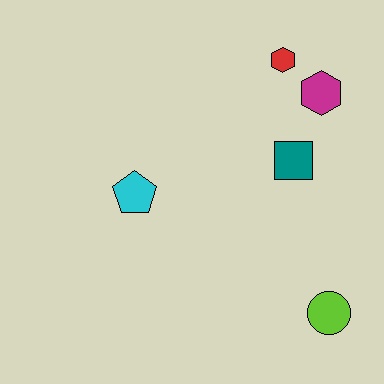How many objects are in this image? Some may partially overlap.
There are 5 objects.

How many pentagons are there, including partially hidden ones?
There is 1 pentagon.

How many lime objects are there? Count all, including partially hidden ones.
There is 1 lime object.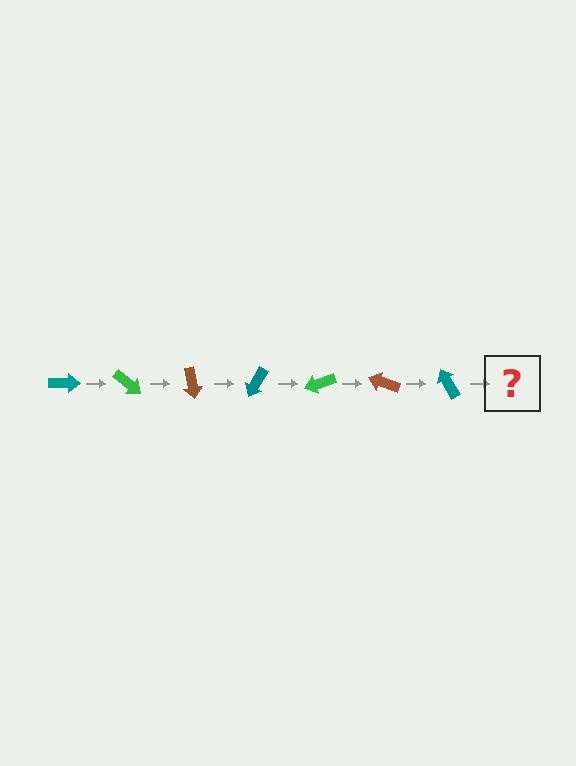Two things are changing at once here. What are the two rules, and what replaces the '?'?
The two rules are that it rotates 40 degrees each step and the color cycles through teal, green, and brown. The '?' should be a green arrow, rotated 280 degrees from the start.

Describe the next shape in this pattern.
It should be a green arrow, rotated 280 degrees from the start.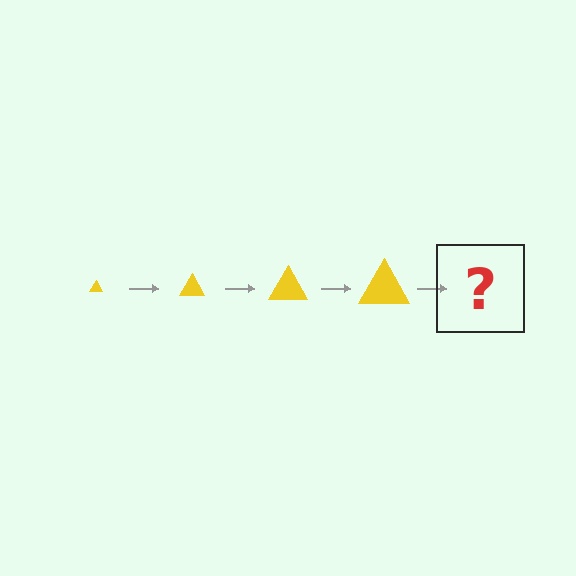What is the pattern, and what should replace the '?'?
The pattern is that the triangle gets progressively larger each step. The '?' should be a yellow triangle, larger than the previous one.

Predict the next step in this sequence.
The next step is a yellow triangle, larger than the previous one.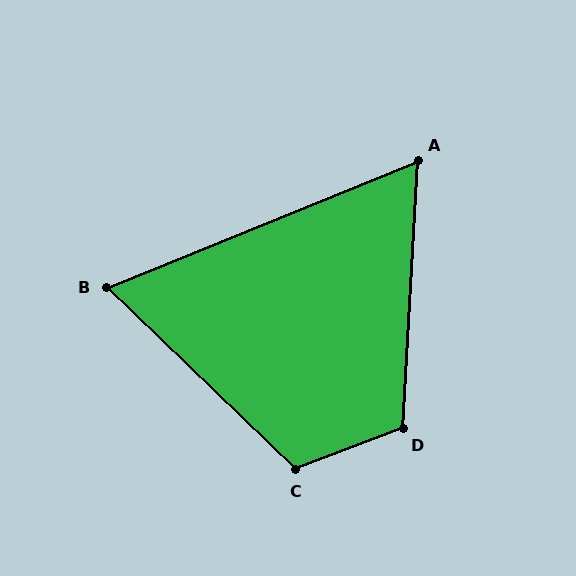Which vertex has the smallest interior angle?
A, at approximately 65 degrees.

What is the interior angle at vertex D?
Approximately 114 degrees (obtuse).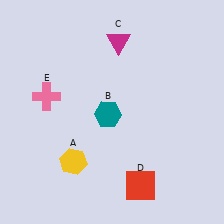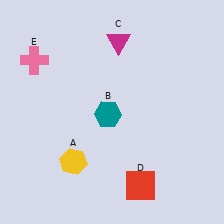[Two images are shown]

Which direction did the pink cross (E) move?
The pink cross (E) moved up.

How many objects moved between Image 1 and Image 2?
1 object moved between the two images.